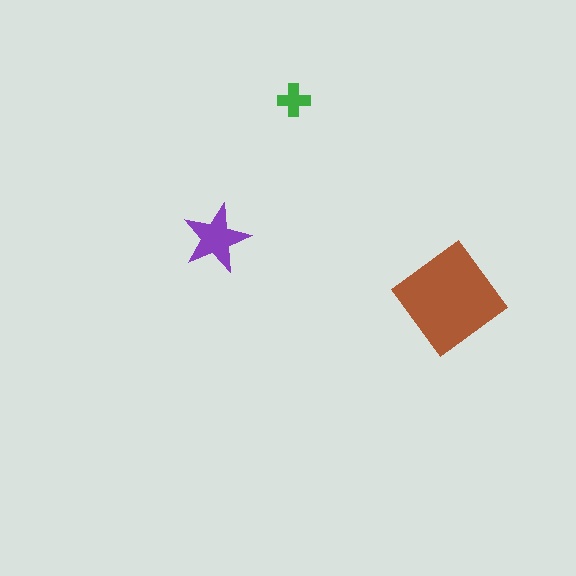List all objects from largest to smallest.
The brown diamond, the purple star, the green cross.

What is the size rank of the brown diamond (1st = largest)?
1st.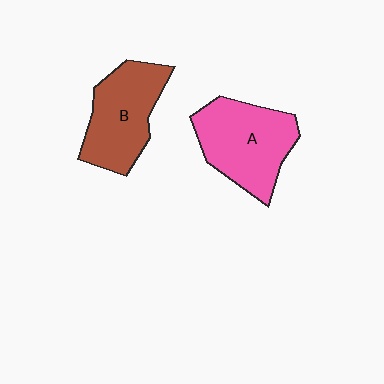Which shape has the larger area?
Shape A (pink).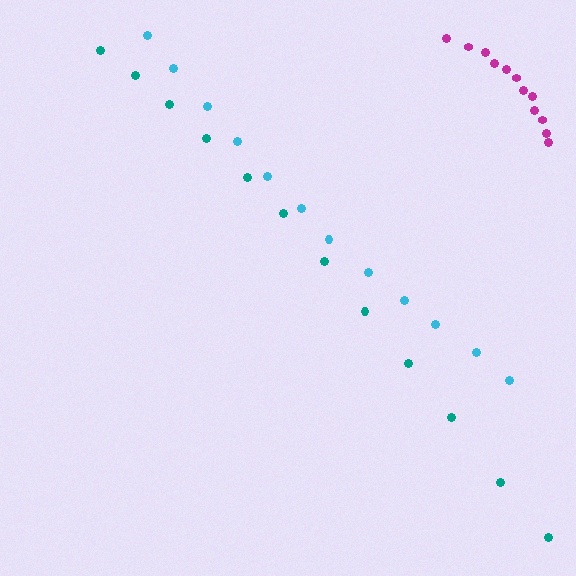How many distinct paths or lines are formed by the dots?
There are 3 distinct paths.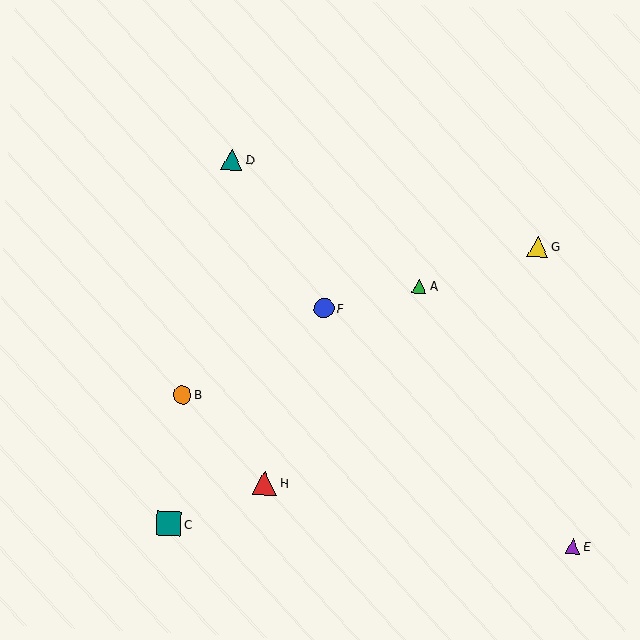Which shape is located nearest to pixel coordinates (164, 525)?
The teal square (labeled C) at (169, 524) is nearest to that location.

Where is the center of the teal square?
The center of the teal square is at (169, 524).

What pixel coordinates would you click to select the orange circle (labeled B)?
Click at (182, 395) to select the orange circle B.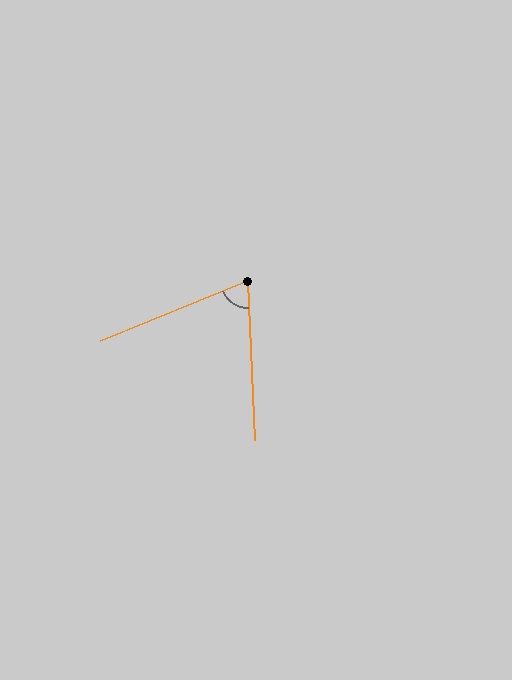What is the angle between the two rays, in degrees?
Approximately 70 degrees.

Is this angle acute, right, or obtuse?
It is acute.